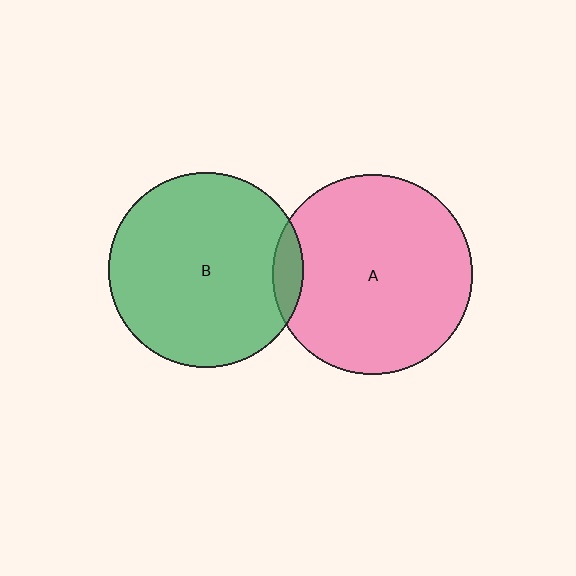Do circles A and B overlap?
Yes.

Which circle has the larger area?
Circle A (pink).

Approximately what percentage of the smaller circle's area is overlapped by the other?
Approximately 10%.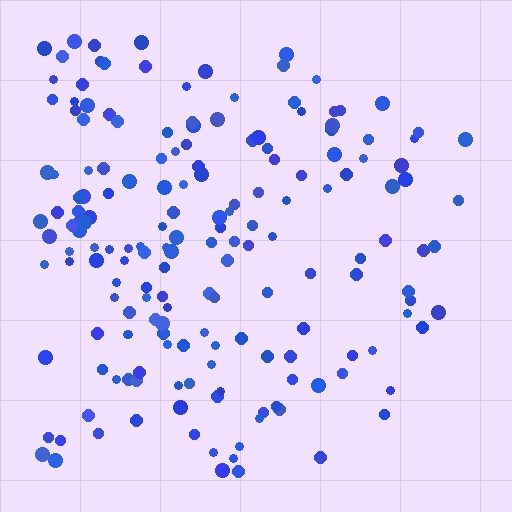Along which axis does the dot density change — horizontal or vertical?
Horizontal.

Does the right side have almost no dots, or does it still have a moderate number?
Still a moderate number, just noticeably fewer than the left.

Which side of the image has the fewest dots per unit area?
The right.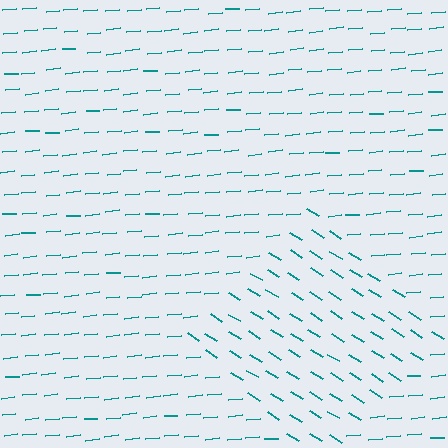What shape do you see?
I see a diamond.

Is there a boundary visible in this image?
Yes, there is a texture boundary formed by a change in line orientation.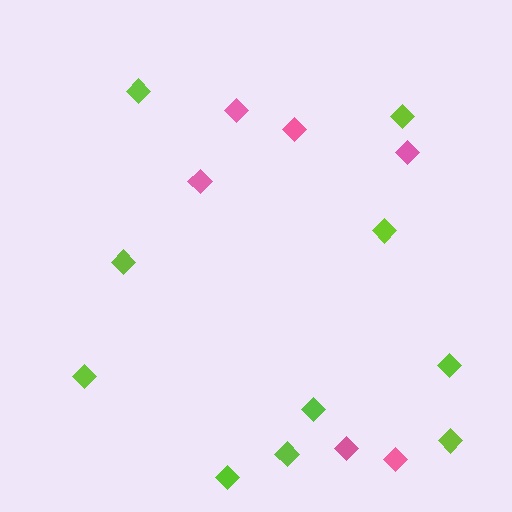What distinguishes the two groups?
There are 2 groups: one group of pink diamonds (6) and one group of lime diamonds (10).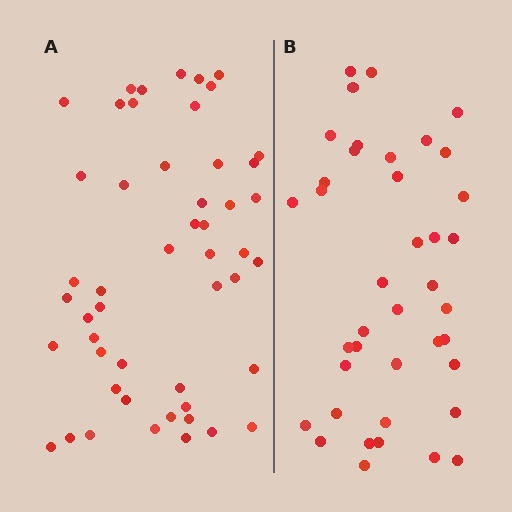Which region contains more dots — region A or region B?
Region A (the left region) has more dots.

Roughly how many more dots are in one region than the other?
Region A has roughly 10 or so more dots than region B.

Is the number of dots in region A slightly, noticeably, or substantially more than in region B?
Region A has noticeably more, but not dramatically so. The ratio is roughly 1.2 to 1.